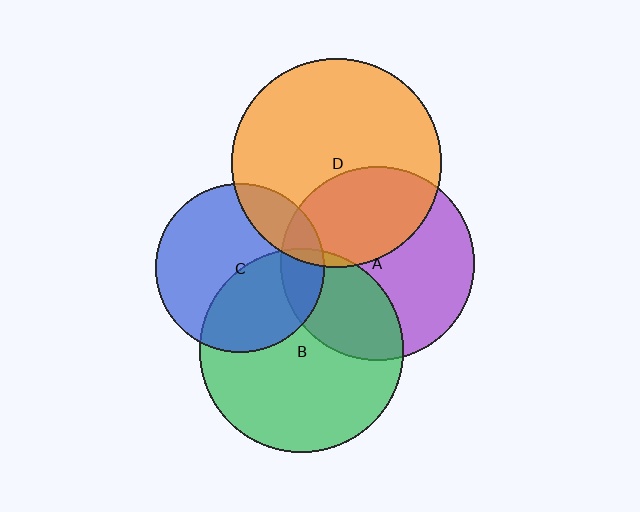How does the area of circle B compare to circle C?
Approximately 1.5 times.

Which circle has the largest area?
Circle D (orange).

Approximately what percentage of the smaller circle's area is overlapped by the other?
Approximately 30%.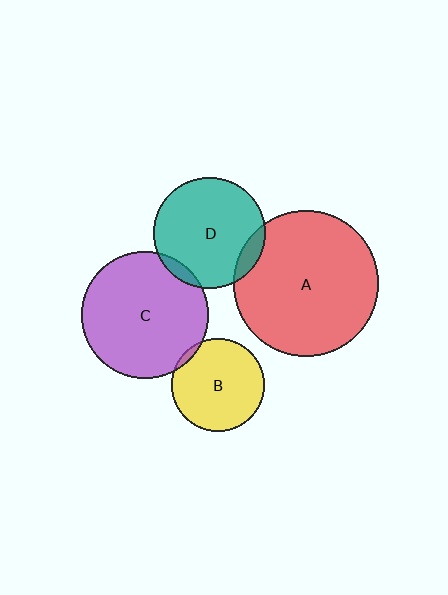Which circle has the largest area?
Circle A (red).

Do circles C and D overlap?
Yes.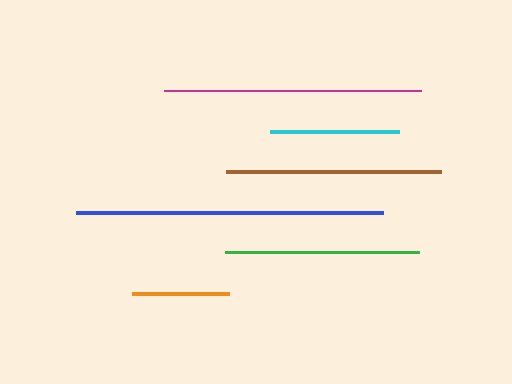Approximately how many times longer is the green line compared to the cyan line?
The green line is approximately 1.5 times the length of the cyan line.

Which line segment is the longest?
The blue line is the longest at approximately 307 pixels.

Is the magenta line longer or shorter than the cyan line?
The magenta line is longer than the cyan line.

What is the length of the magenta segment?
The magenta segment is approximately 256 pixels long.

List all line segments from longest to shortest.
From longest to shortest: blue, magenta, brown, green, cyan, orange.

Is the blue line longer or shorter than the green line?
The blue line is longer than the green line.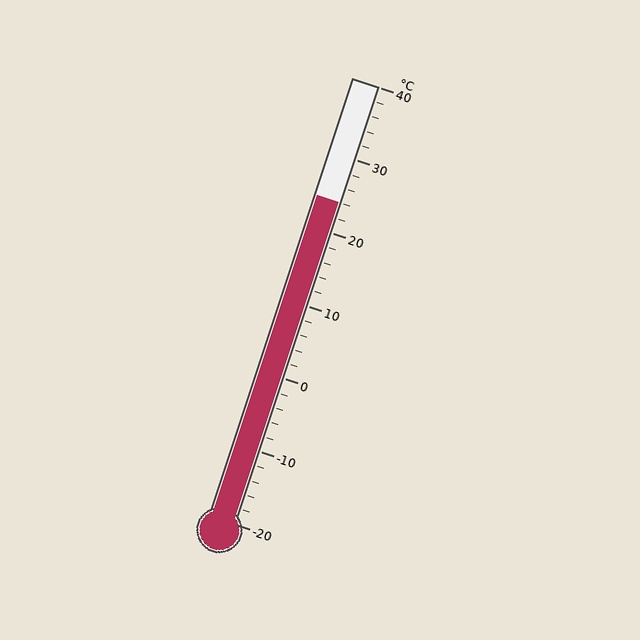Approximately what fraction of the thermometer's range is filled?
The thermometer is filled to approximately 75% of its range.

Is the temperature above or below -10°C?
The temperature is above -10°C.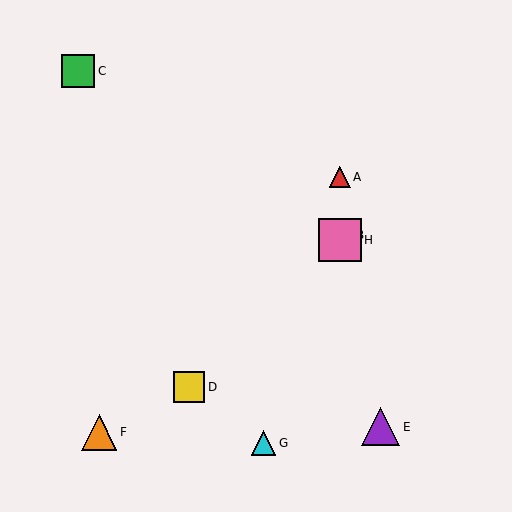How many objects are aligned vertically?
3 objects (A, B, H) are aligned vertically.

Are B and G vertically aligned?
No, B is at x≈340 and G is at x≈263.